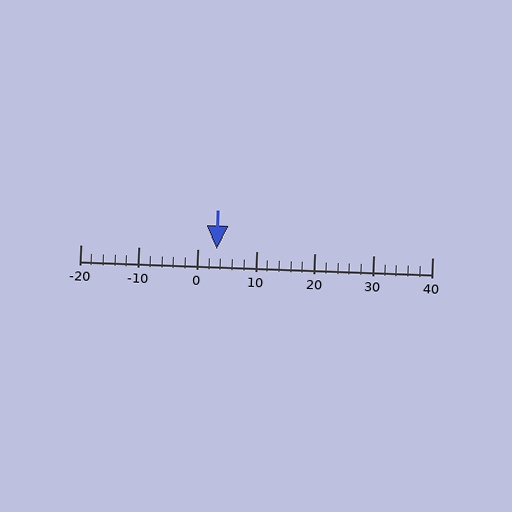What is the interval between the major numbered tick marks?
The major tick marks are spaced 10 units apart.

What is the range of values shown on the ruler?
The ruler shows values from -20 to 40.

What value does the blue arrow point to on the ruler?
The blue arrow points to approximately 3.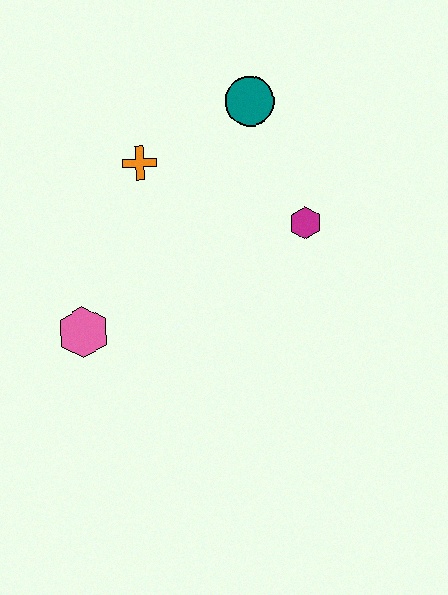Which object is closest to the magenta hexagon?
The teal circle is closest to the magenta hexagon.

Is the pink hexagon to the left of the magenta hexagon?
Yes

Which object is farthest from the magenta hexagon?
The pink hexagon is farthest from the magenta hexagon.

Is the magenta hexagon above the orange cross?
No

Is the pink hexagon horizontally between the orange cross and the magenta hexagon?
No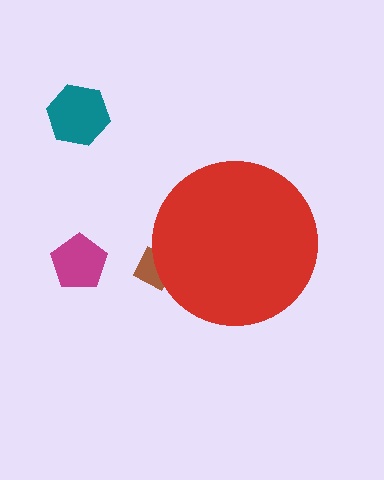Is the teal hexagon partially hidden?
No, the teal hexagon is fully visible.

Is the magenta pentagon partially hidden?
No, the magenta pentagon is fully visible.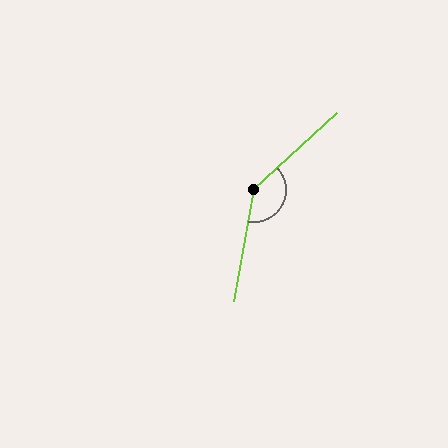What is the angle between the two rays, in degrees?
Approximately 143 degrees.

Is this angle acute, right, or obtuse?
It is obtuse.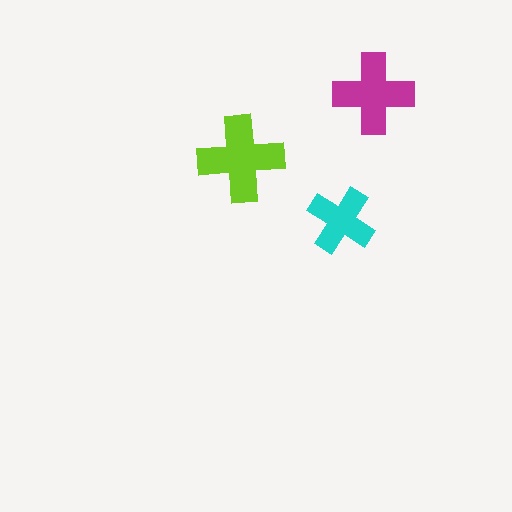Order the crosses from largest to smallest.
the lime one, the magenta one, the cyan one.